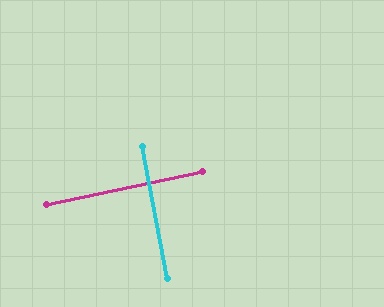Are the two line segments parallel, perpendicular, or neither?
Perpendicular — they meet at approximately 88°.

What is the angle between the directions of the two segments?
Approximately 88 degrees.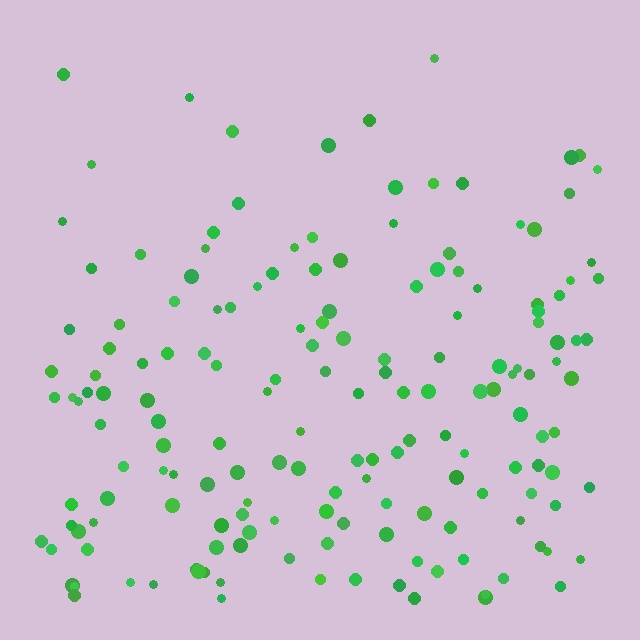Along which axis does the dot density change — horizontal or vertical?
Vertical.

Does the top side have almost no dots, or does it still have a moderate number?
Still a moderate number, just noticeably fewer than the bottom.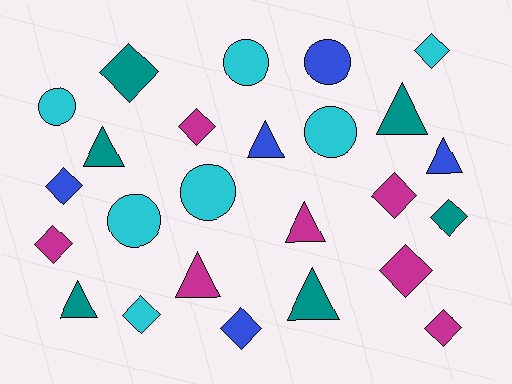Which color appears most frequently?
Magenta, with 7 objects.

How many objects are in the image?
There are 25 objects.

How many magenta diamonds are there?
There are 5 magenta diamonds.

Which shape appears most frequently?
Diamond, with 11 objects.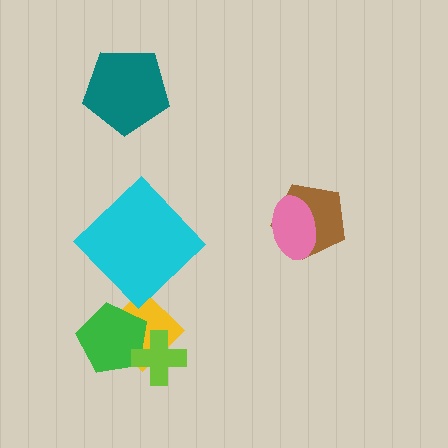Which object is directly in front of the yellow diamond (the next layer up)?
The green pentagon is directly in front of the yellow diamond.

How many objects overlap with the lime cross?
2 objects overlap with the lime cross.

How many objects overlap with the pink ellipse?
1 object overlaps with the pink ellipse.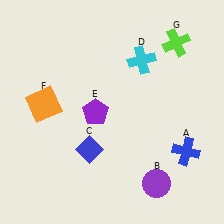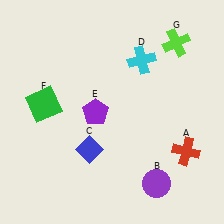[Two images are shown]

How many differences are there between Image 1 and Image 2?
There are 2 differences between the two images.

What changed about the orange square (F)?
In Image 1, F is orange. In Image 2, it changed to green.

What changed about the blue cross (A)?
In Image 1, A is blue. In Image 2, it changed to red.